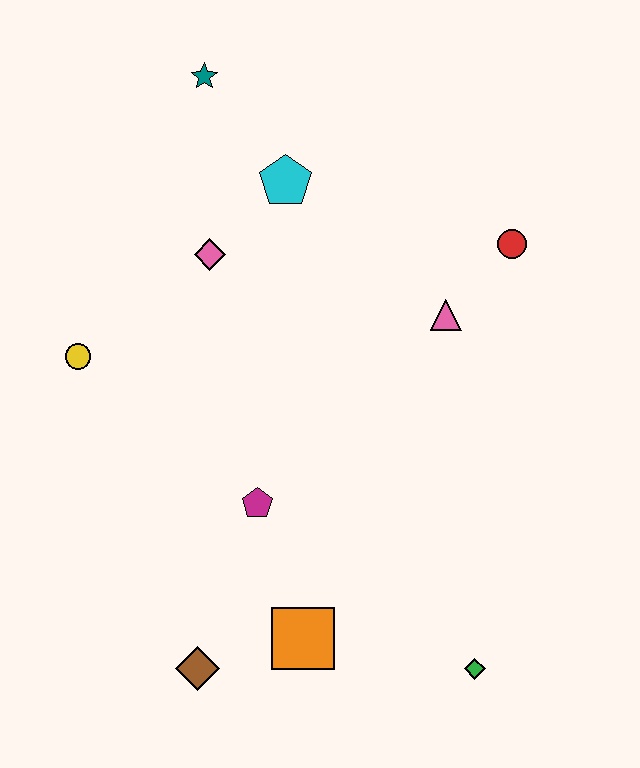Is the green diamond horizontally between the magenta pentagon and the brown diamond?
No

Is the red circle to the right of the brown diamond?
Yes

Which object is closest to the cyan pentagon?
The pink diamond is closest to the cyan pentagon.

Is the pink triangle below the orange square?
No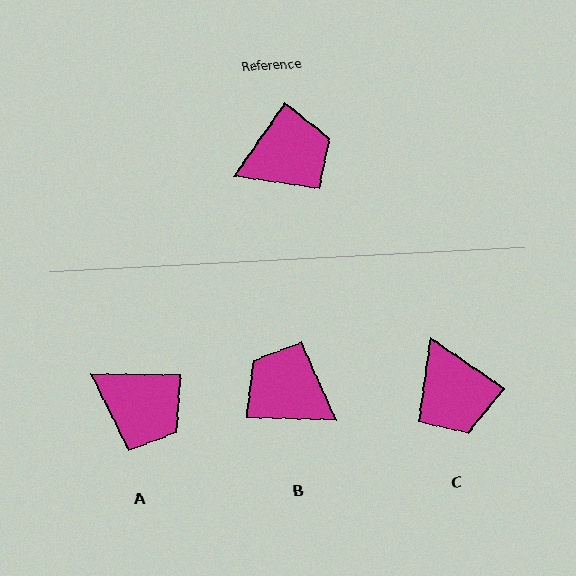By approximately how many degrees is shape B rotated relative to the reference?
Approximately 123 degrees counter-clockwise.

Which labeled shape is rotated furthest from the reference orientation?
B, about 123 degrees away.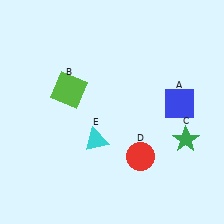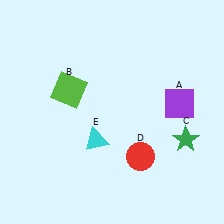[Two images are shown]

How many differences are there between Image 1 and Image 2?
There is 1 difference between the two images.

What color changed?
The square (A) changed from blue in Image 1 to purple in Image 2.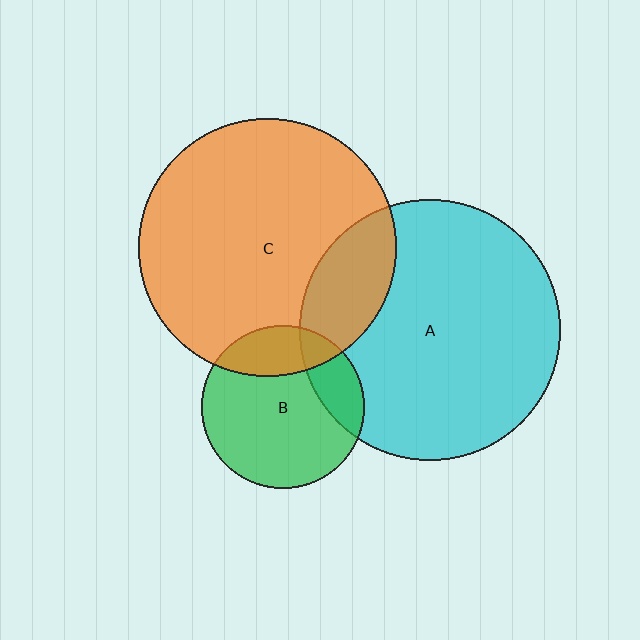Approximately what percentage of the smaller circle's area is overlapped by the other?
Approximately 20%.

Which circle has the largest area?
Circle A (cyan).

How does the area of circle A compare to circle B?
Approximately 2.6 times.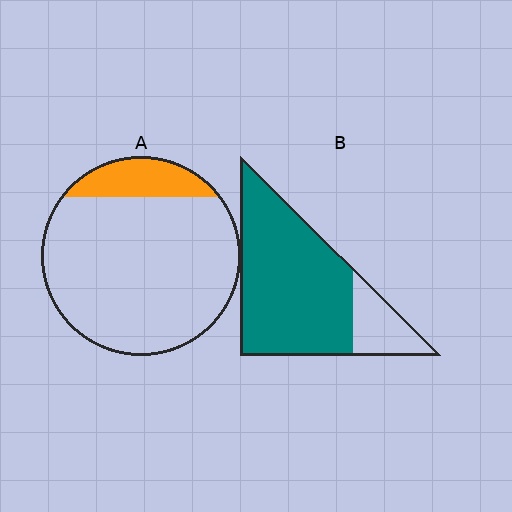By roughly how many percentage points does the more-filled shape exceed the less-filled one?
By roughly 65 percentage points (B over A).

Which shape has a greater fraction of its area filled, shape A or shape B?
Shape B.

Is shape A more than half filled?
No.